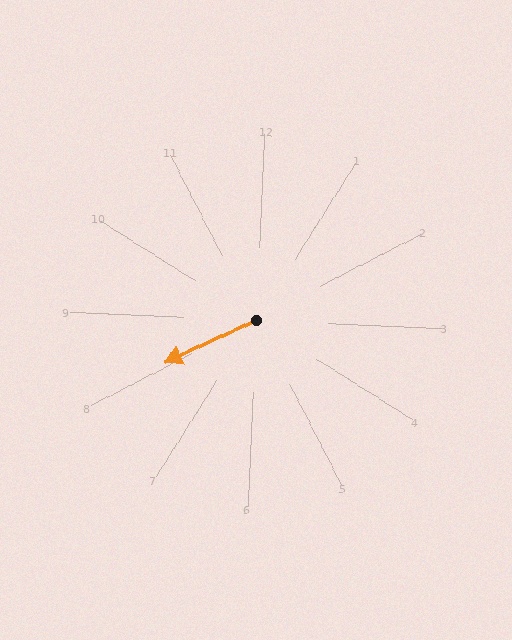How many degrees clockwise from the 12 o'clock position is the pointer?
Approximately 243 degrees.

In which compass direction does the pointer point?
Southwest.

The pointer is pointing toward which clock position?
Roughly 8 o'clock.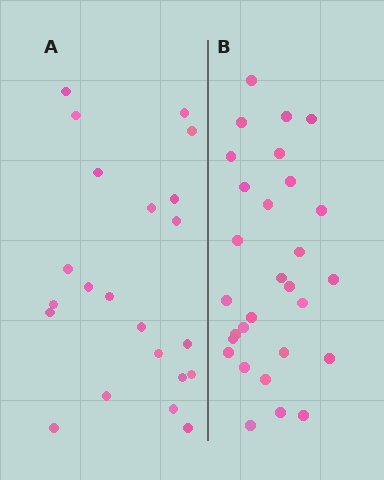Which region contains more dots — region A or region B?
Region B (the right region) has more dots.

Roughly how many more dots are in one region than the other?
Region B has roughly 8 or so more dots than region A.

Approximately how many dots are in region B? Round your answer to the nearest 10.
About 30 dots. (The exact count is 29, which rounds to 30.)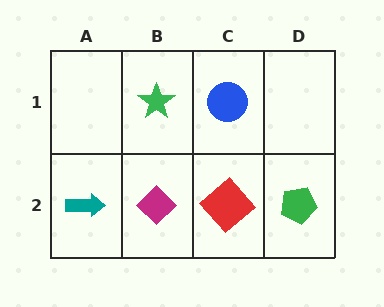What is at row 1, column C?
A blue circle.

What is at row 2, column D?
A green pentagon.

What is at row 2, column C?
A red diamond.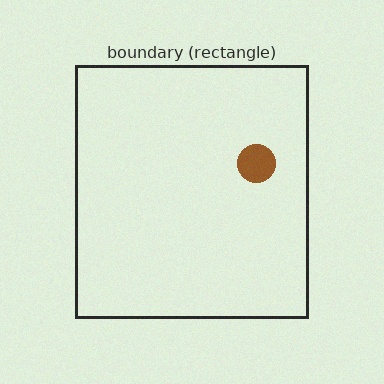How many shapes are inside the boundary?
1 inside, 0 outside.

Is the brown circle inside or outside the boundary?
Inside.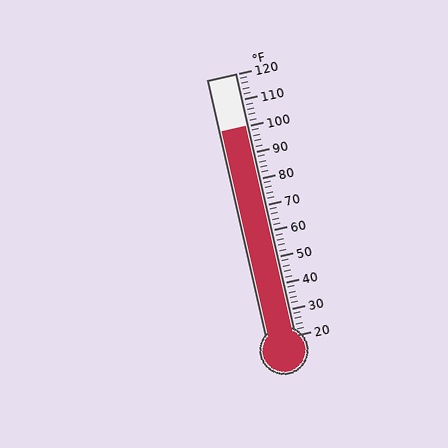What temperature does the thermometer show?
The thermometer shows approximately 100°F.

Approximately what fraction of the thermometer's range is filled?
The thermometer is filled to approximately 80% of its range.